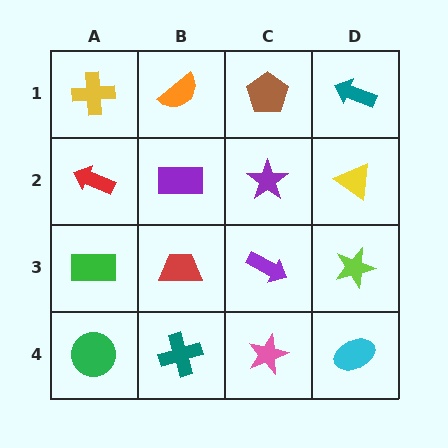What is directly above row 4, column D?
A lime star.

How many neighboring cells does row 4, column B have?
3.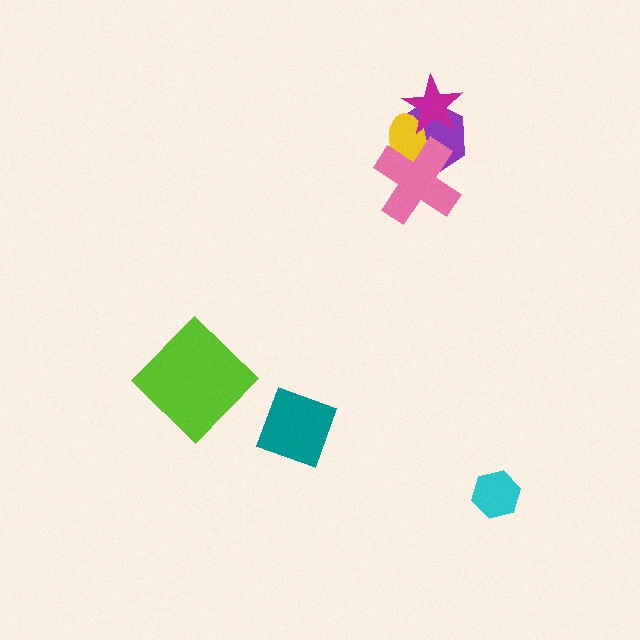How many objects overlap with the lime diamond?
0 objects overlap with the lime diamond.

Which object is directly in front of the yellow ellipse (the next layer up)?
The magenta star is directly in front of the yellow ellipse.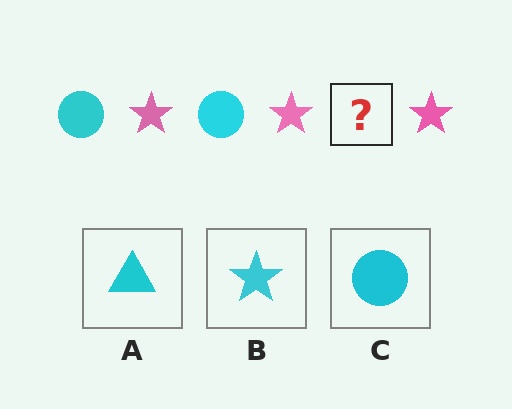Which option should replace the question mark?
Option C.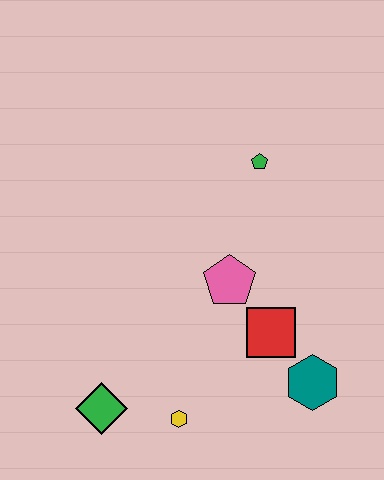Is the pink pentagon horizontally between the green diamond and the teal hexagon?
Yes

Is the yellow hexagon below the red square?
Yes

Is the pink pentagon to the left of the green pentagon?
Yes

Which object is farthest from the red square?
The green diamond is farthest from the red square.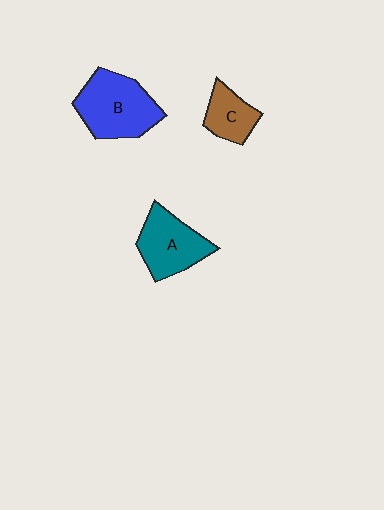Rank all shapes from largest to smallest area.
From largest to smallest: B (blue), A (teal), C (brown).